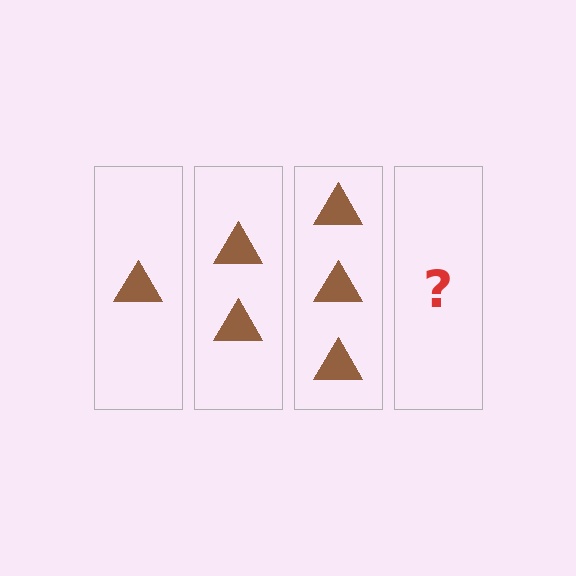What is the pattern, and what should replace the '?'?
The pattern is that each step adds one more triangle. The '?' should be 4 triangles.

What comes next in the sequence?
The next element should be 4 triangles.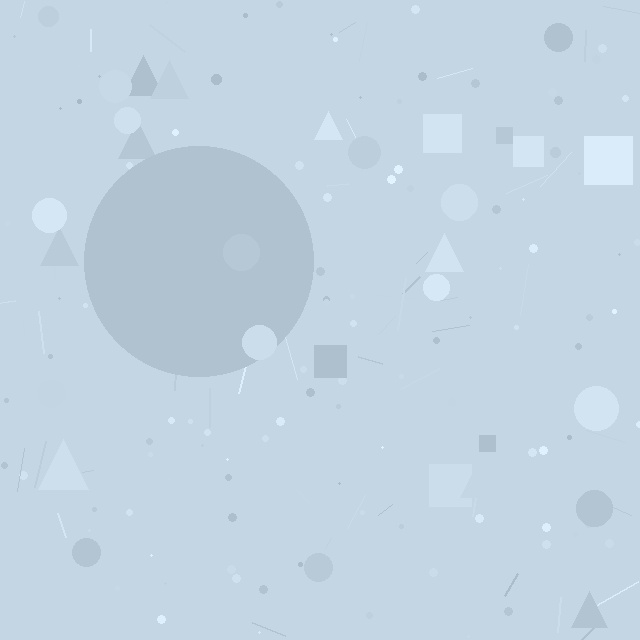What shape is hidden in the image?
A circle is hidden in the image.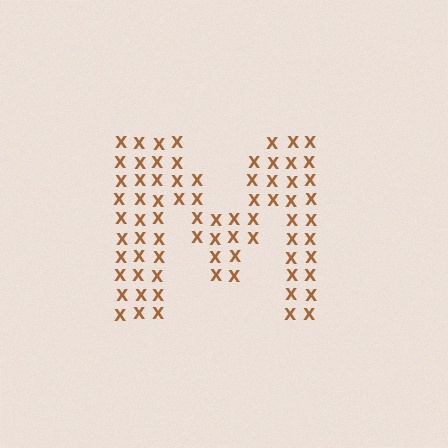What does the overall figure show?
The overall figure shows the letter M.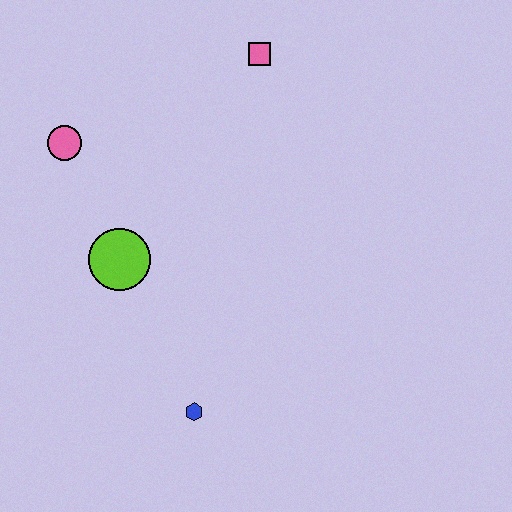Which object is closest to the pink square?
The pink circle is closest to the pink square.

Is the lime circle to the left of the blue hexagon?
Yes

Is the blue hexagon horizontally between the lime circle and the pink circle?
No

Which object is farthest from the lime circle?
The pink square is farthest from the lime circle.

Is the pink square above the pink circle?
Yes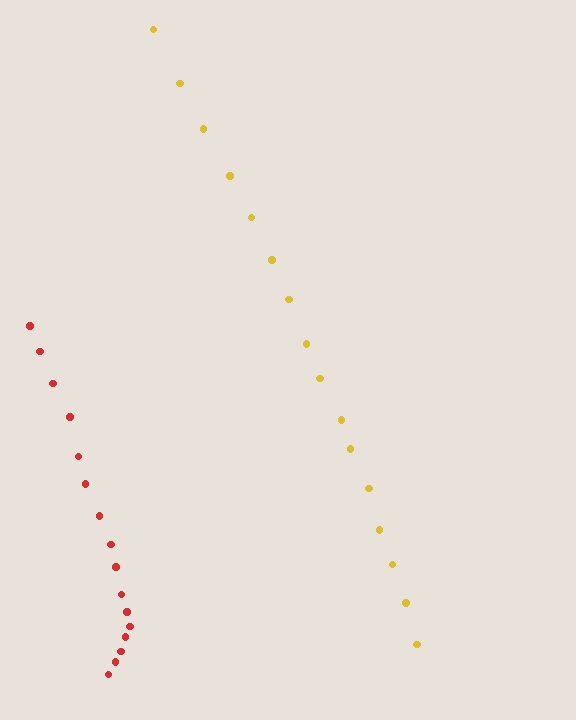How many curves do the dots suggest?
There are 2 distinct paths.